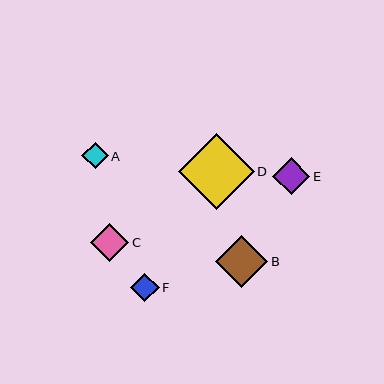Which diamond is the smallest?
Diamond A is the smallest with a size of approximately 26 pixels.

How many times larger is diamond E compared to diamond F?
Diamond E is approximately 1.3 times the size of diamond F.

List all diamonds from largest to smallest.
From largest to smallest: D, B, C, E, F, A.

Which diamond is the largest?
Diamond D is the largest with a size of approximately 76 pixels.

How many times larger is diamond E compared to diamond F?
Diamond E is approximately 1.3 times the size of diamond F.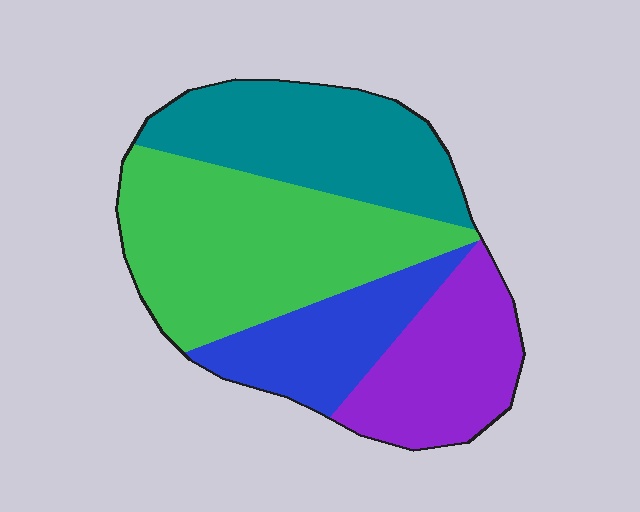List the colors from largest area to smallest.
From largest to smallest: green, teal, purple, blue.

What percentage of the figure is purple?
Purple takes up about one fifth (1/5) of the figure.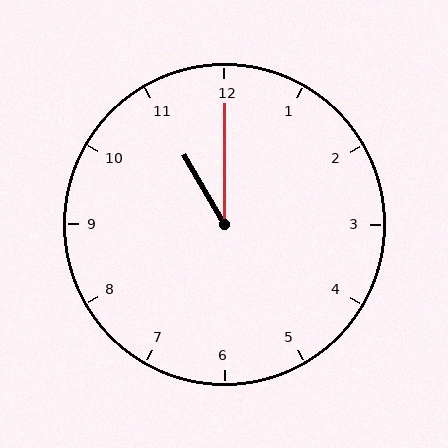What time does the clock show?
11:00.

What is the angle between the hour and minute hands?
Approximately 30 degrees.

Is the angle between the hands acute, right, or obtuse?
It is acute.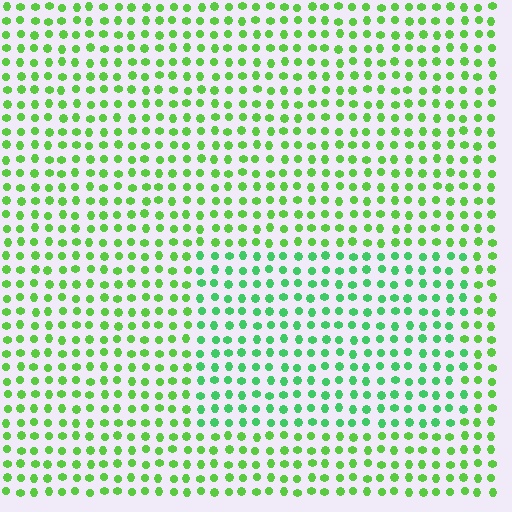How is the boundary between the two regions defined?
The boundary is defined purely by a slight shift in hue (about 27 degrees). Spacing, size, and orientation are identical on both sides.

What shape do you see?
I see a rectangle.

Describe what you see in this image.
The image is filled with small lime elements in a uniform arrangement. A rectangle-shaped region is visible where the elements are tinted to a slightly different hue, forming a subtle color boundary.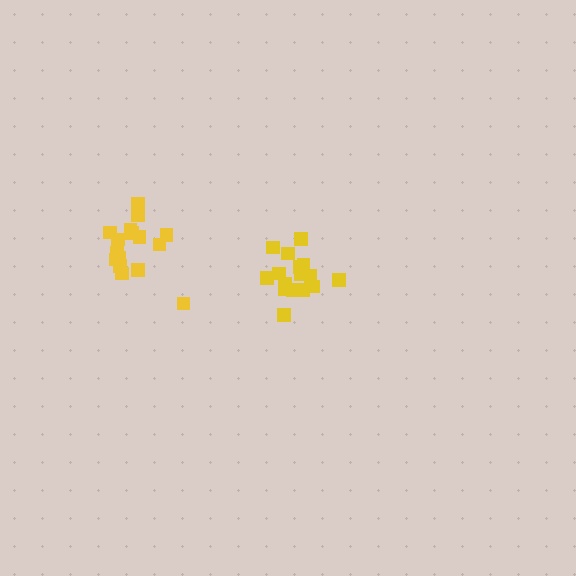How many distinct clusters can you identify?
There are 2 distinct clusters.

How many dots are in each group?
Group 1: 16 dots, Group 2: 16 dots (32 total).